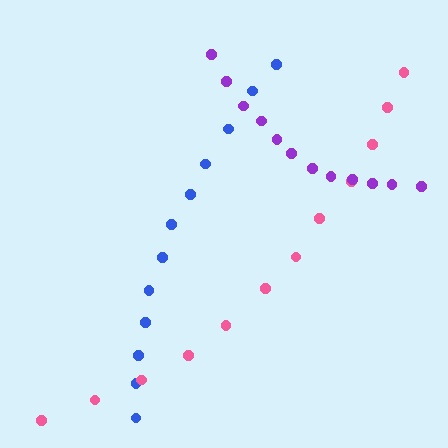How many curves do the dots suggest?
There are 3 distinct paths.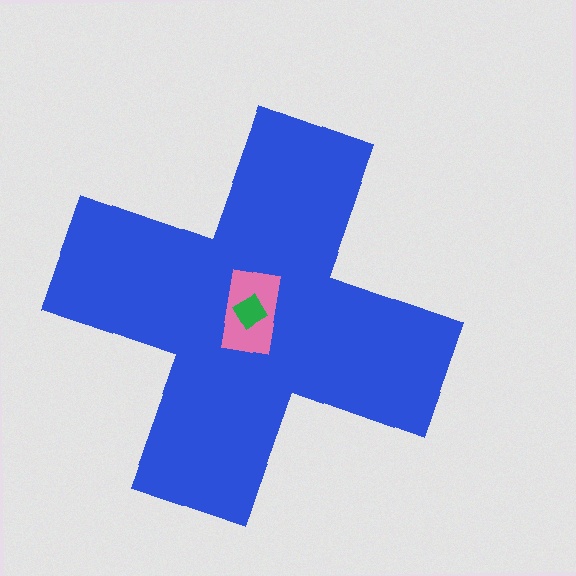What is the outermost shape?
The blue cross.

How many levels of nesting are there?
3.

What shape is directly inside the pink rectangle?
The green diamond.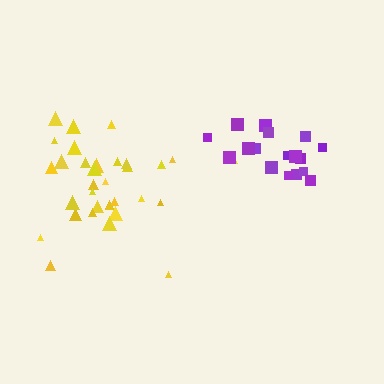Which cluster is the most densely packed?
Purple.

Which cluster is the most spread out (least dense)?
Yellow.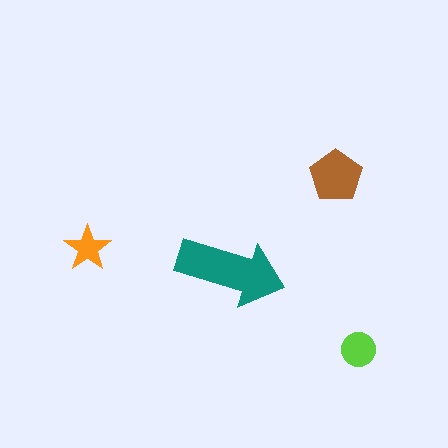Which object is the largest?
The teal arrow.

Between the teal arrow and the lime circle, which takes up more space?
The teal arrow.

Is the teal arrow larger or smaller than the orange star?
Larger.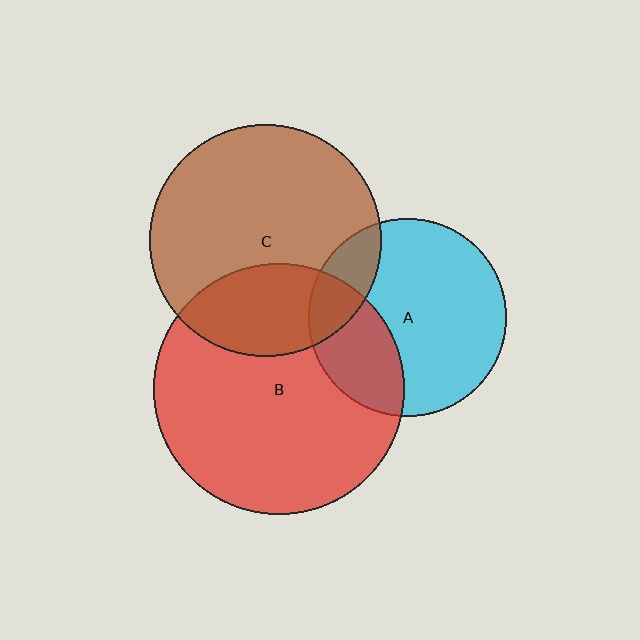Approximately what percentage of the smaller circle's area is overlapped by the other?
Approximately 30%.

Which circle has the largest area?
Circle B (red).